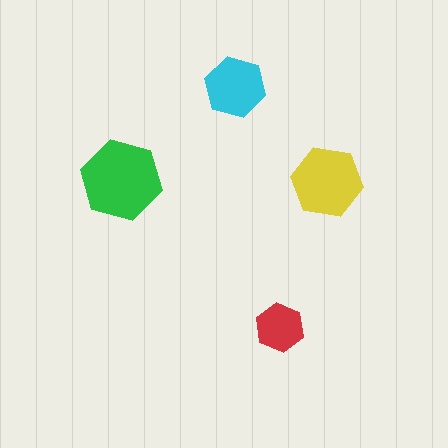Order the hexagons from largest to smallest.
the green one, the yellow one, the cyan one, the red one.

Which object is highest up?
The cyan hexagon is topmost.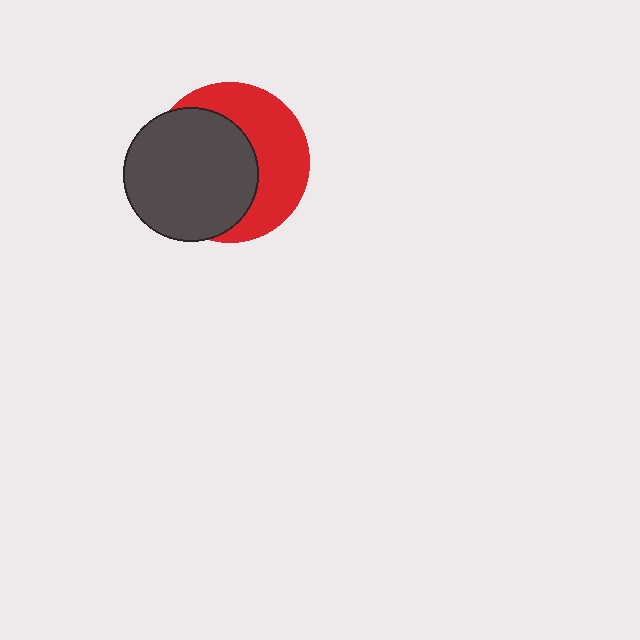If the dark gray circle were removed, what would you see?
You would see the complete red circle.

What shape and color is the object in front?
The object in front is a dark gray circle.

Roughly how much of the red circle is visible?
About half of it is visible (roughly 45%).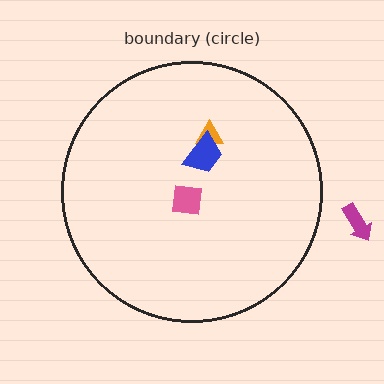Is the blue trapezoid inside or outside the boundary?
Inside.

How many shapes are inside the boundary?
3 inside, 1 outside.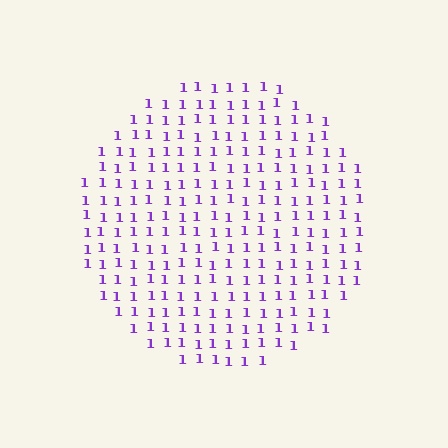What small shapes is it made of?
It is made of small digit 1's.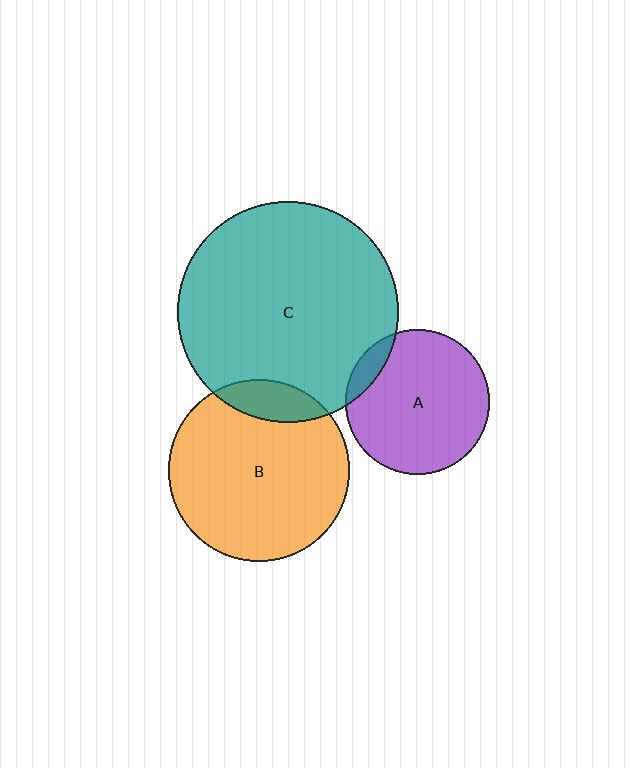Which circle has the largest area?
Circle C (teal).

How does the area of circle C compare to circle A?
Approximately 2.3 times.